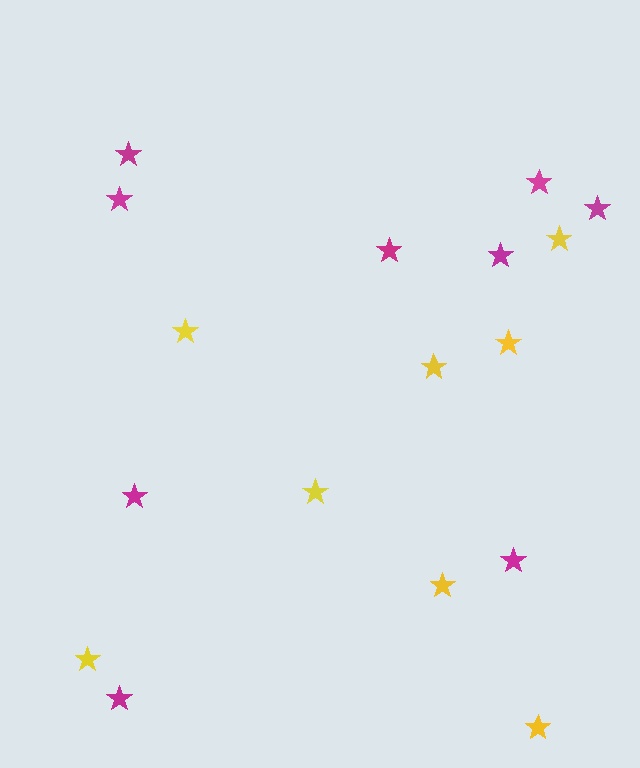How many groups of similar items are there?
There are 2 groups: one group of yellow stars (8) and one group of magenta stars (9).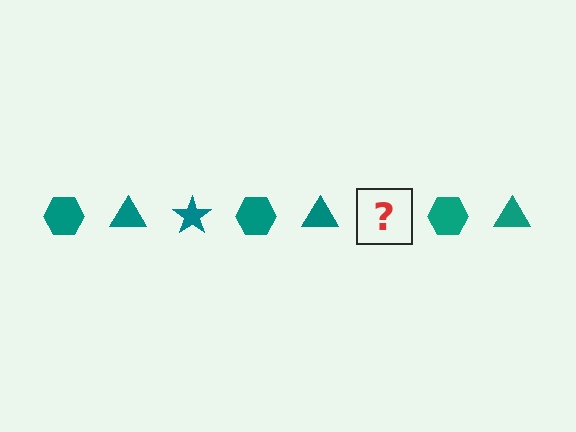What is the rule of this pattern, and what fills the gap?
The rule is that the pattern cycles through hexagon, triangle, star shapes in teal. The gap should be filled with a teal star.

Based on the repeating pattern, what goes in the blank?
The blank should be a teal star.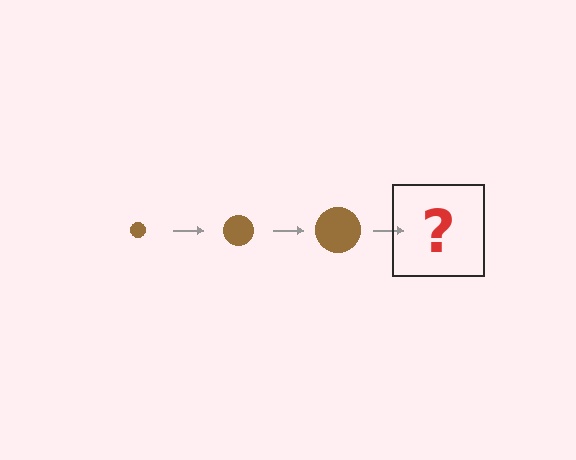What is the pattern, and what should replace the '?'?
The pattern is that the circle gets progressively larger each step. The '?' should be a brown circle, larger than the previous one.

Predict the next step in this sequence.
The next step is a brown circle, larger than the previous one.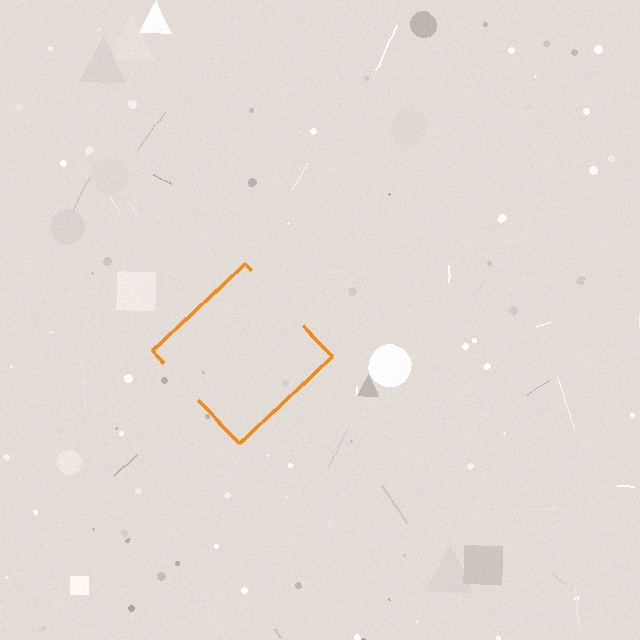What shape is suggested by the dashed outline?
The dashed outline suggests a diamond.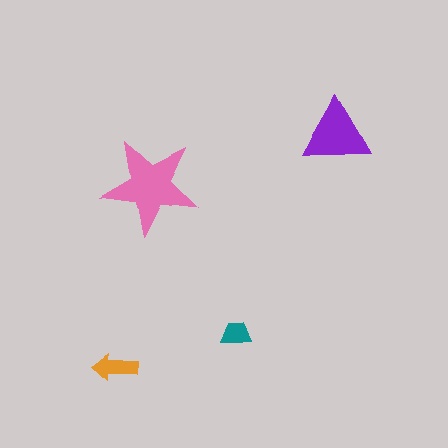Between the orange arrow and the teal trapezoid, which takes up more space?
The orange arrow.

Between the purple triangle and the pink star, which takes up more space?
The pink star.